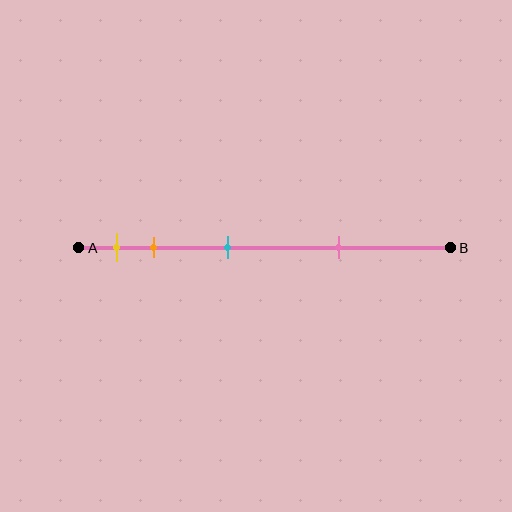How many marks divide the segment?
There are 4 marks dividing the segment.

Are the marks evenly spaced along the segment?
No, the marks are not evenly spaced.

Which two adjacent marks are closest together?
The yellow and orange marks are the closest adjacent pair.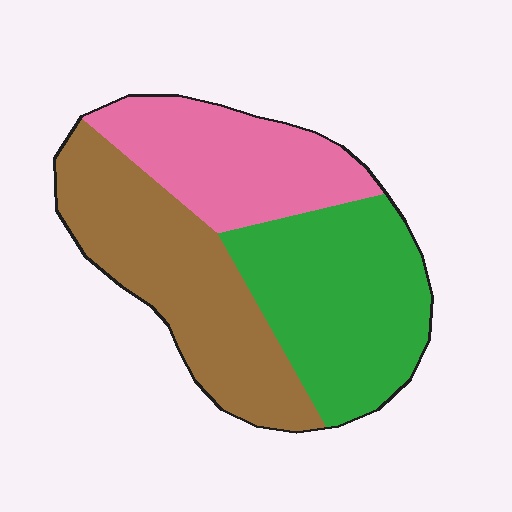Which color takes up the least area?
Pink, at roughly 25%.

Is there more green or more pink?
Green.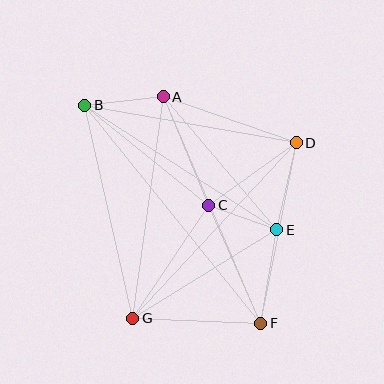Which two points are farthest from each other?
Points B and F are farthest from each other.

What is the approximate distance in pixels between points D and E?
The distance between D and E is approximately 89 pixels.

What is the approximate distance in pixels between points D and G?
The distance between D and G is approximately 240 pixels.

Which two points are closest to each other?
Points C and E are closest to each other.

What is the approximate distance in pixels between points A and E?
The distance between A and E is approximately 175 pixels.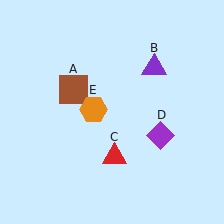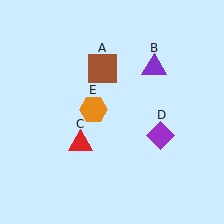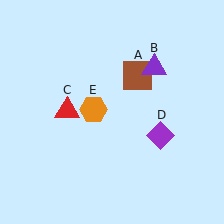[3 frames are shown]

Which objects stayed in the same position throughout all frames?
Purple triangle (object B) and purple diamond (object D) and orange hexagon (object E) remained stationary.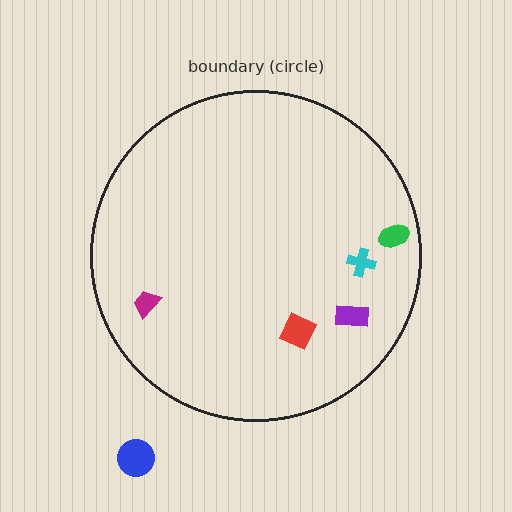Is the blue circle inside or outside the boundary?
Outside.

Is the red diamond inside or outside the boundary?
Inside.